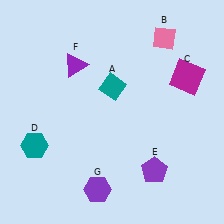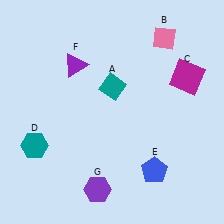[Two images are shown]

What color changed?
The pentagon (E) changed from purple in Image 1 to blue in Image 2.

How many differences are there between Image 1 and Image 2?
There is 1 difference between the two images.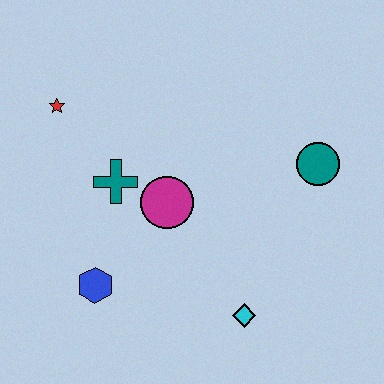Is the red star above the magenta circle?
Yes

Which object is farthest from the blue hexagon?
The teal circle is farthest from the blue hexagon.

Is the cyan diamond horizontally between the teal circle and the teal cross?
Yes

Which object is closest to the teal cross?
The magenta circle is closest to the teal cross.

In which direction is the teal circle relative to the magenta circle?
The teal circle is to the right of the magenta circle.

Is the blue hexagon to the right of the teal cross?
No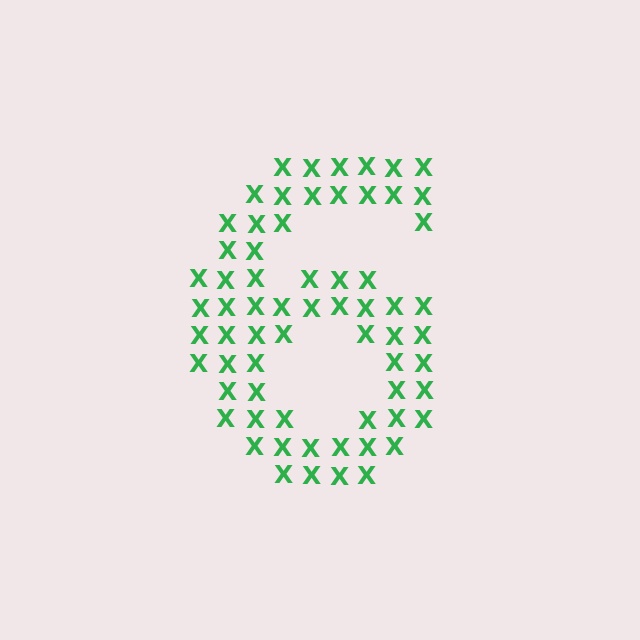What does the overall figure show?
The overall figure shows the digit 6.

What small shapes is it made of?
It is made of small letter X's.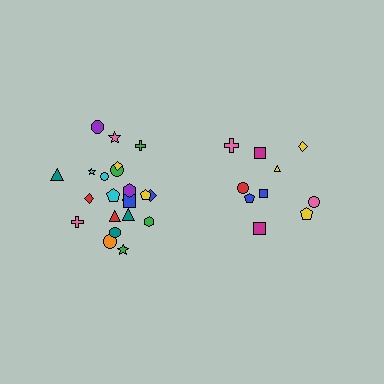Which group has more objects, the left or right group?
The left group.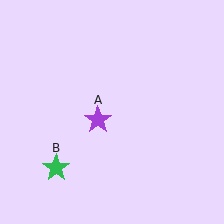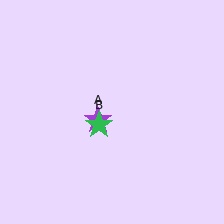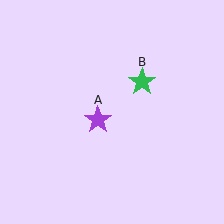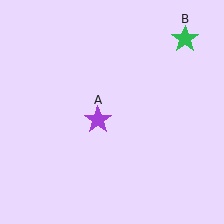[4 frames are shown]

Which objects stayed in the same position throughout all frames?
Purple star (object A) remained stationary.